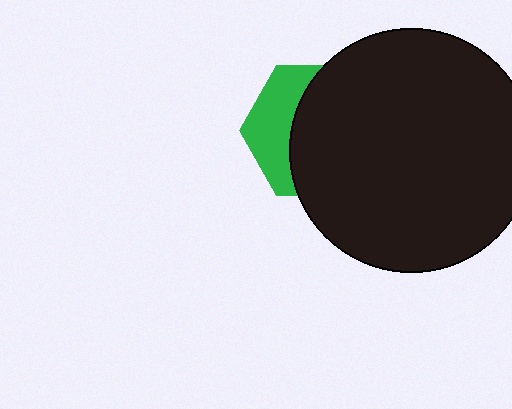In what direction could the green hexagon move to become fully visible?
The green hexagon could move left. That would shift it out from behind the black circle entirely.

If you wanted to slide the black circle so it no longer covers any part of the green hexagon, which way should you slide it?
Slide it right — that is the most direct way to separate the two shapes.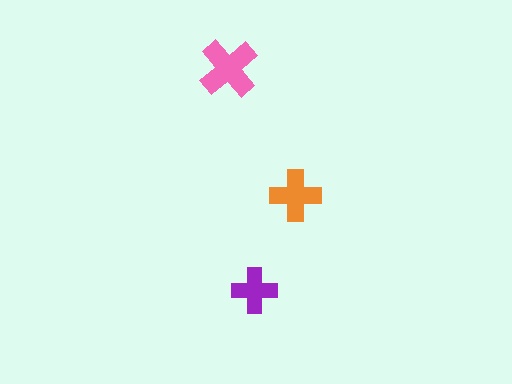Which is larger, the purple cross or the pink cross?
The pink one.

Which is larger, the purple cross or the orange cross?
The orange one.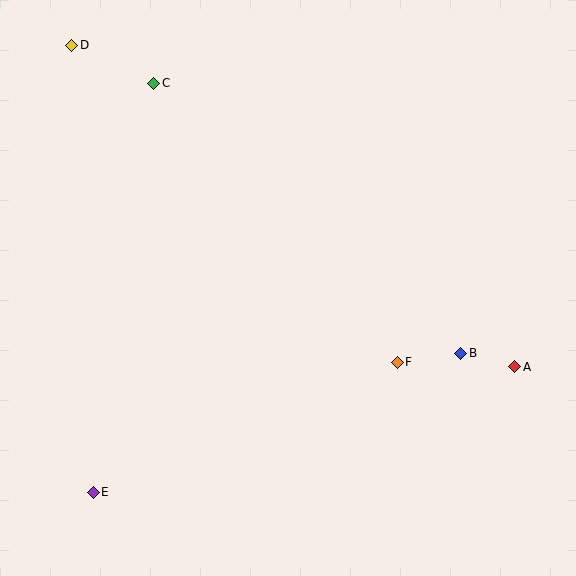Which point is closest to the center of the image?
Point F at (397, 362) is closest to the center.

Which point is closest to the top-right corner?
Point B is closest to the top-right corner.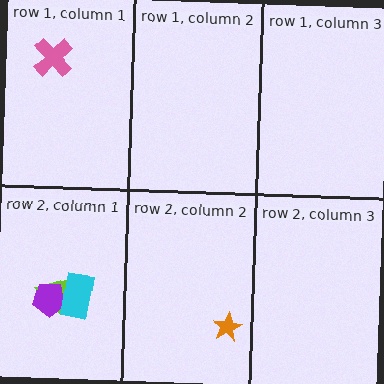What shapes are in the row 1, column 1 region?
The pink cross.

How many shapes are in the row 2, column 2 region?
1.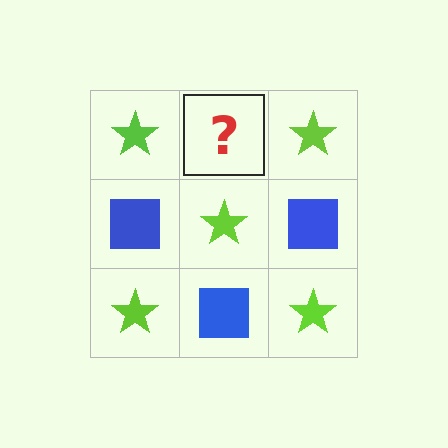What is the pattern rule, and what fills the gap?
The rule is that it alternates lime star and blue square in a checkerboard pattern. The gap should be filled with a blue square.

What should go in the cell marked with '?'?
The missing cell should contain a blue square.